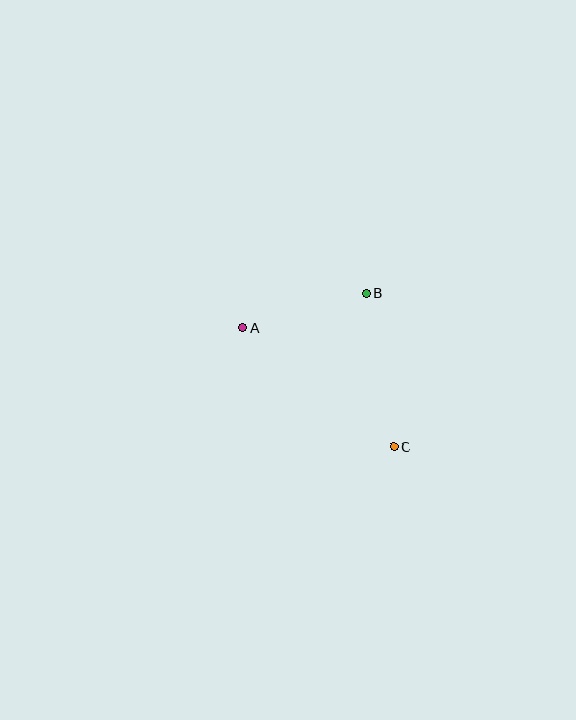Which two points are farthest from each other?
Points A and C are farthest from each other.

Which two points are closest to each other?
Points A and B are closest to each other.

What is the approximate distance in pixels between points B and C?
The distance between B and C is approximately 156 pixels.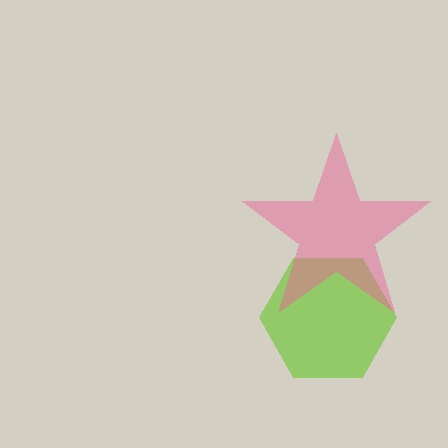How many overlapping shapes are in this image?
There are 2 overlapping shapes in the image.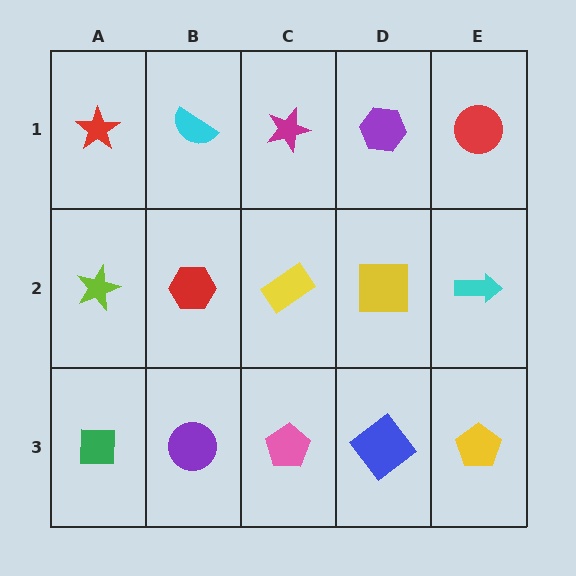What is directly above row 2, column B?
A cyan semicircle.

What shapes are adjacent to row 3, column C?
A yellow rectangle (row 2, column C), a purple circle (row 3, column B), a blue diamond (row 3, column D).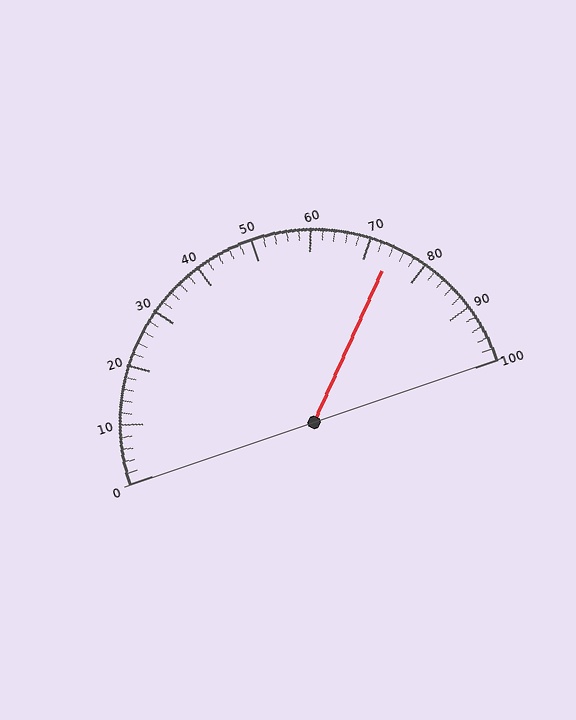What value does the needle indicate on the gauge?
The needle indicates approximately 74.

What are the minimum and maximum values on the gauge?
The gauge ranges from 0 to 100.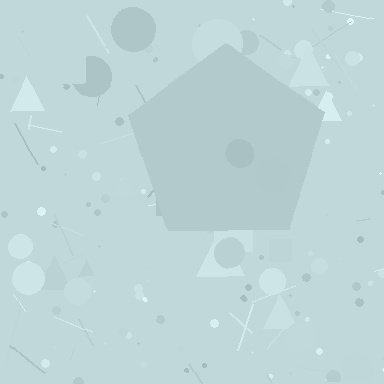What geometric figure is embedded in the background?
A pentagon is embedded in the background.